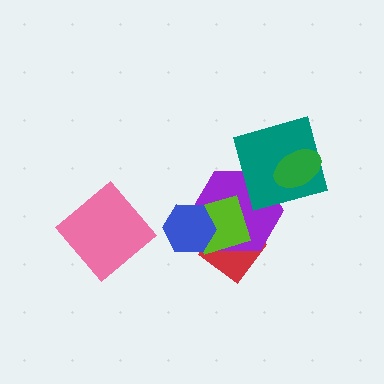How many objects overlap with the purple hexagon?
4 objects overlap with the purple hexagon.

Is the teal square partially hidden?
Yes, it is partially covered by another shape.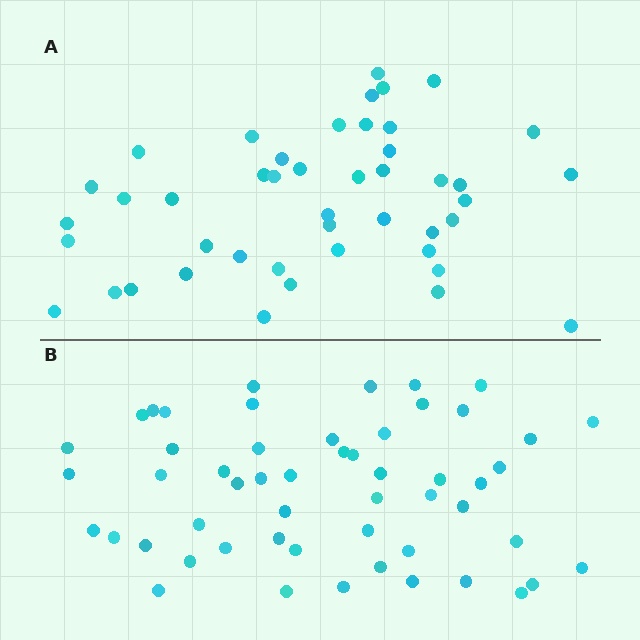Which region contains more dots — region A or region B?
Region B (the bottom region) has more dots.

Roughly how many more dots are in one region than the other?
Region B has roughly 8 or so more dots than region A.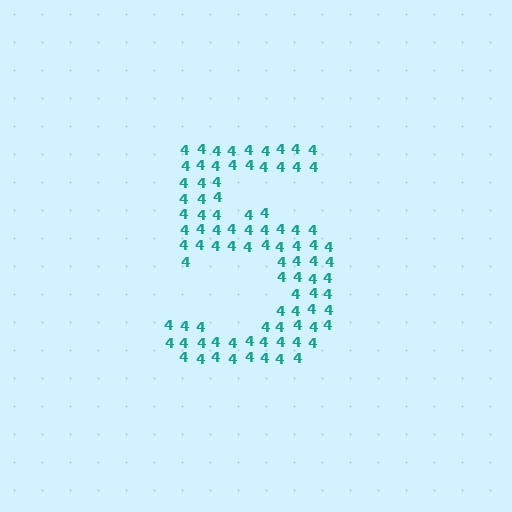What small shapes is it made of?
It is made of small digit 4's.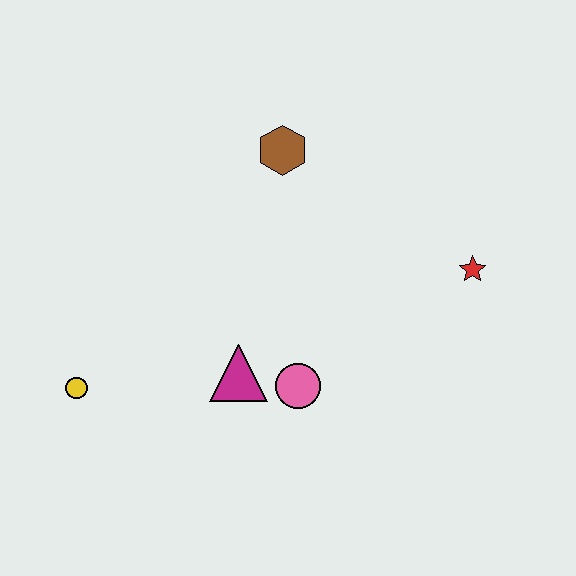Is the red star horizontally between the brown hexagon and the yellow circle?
No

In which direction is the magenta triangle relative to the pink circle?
The magenta triangle is to the left of the pink circle.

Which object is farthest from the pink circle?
The brown hexagon is farthest from the pink circle.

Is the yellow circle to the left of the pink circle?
Yes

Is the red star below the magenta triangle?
No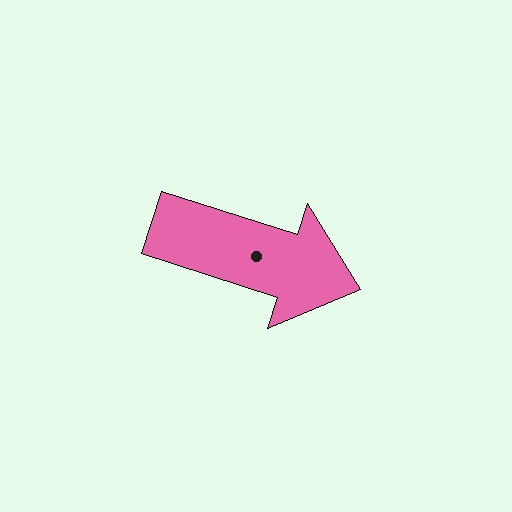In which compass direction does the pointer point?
East.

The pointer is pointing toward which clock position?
Roughly 4 o'clock.